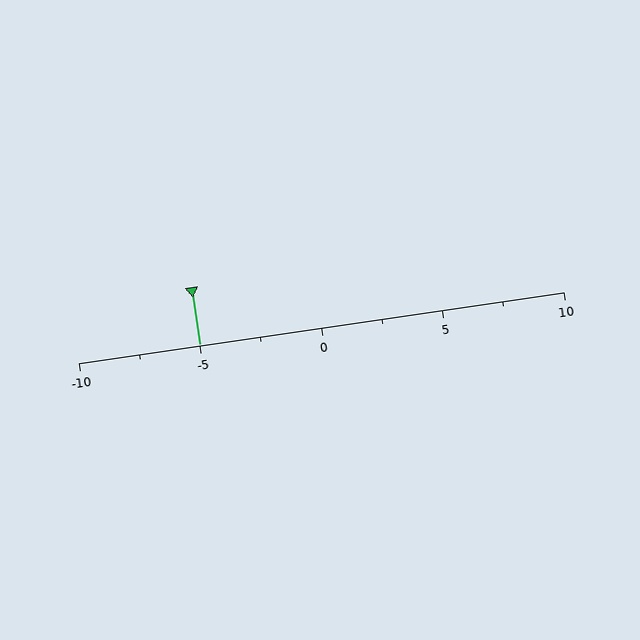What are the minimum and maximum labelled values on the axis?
The axis runs from -10 to 10.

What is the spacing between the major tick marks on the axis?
The major ticks are spaced 5 apart.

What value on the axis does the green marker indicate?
The marker indicates approximately -5.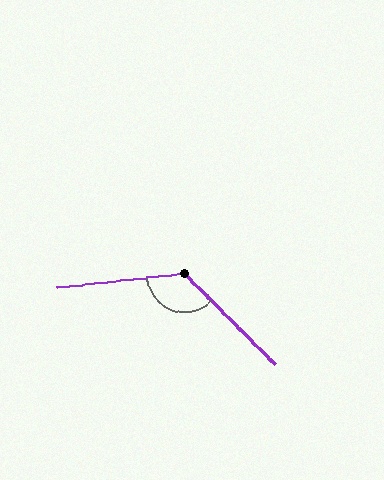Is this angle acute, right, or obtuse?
It is obtuse.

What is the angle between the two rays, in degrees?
Approximately 129 degrees.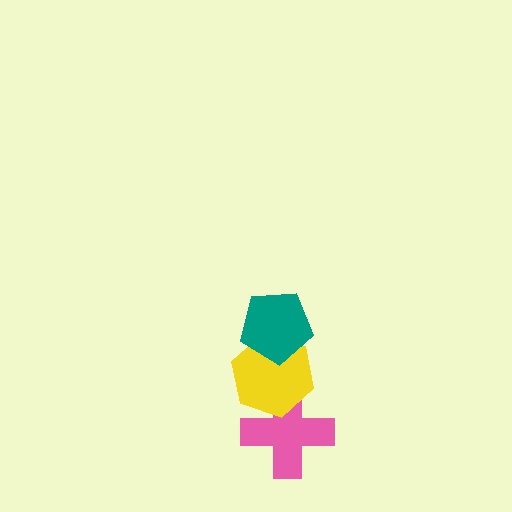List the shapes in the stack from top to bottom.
From top to bottom: the teal pentagon, the yellow hexagon, the pink cross.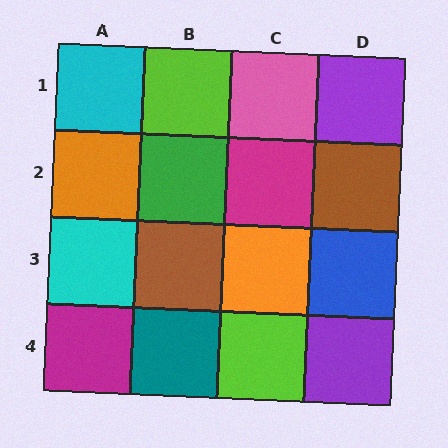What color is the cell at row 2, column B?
Green.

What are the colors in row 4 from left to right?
Magenta, teal, lime, purple.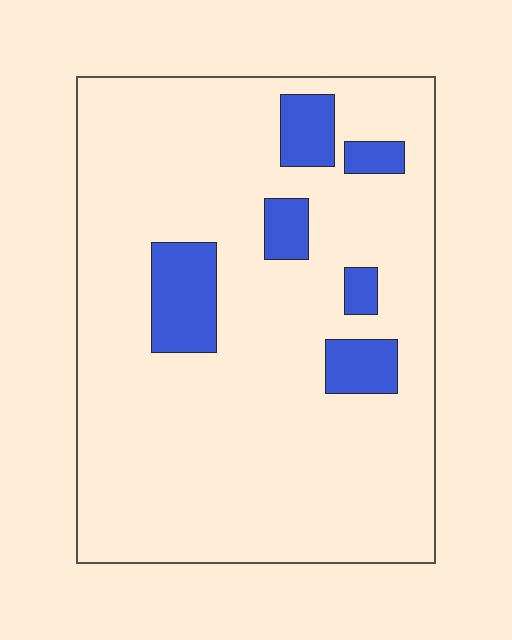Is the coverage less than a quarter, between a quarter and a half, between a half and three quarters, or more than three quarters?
Less than a quarter.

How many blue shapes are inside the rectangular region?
6.